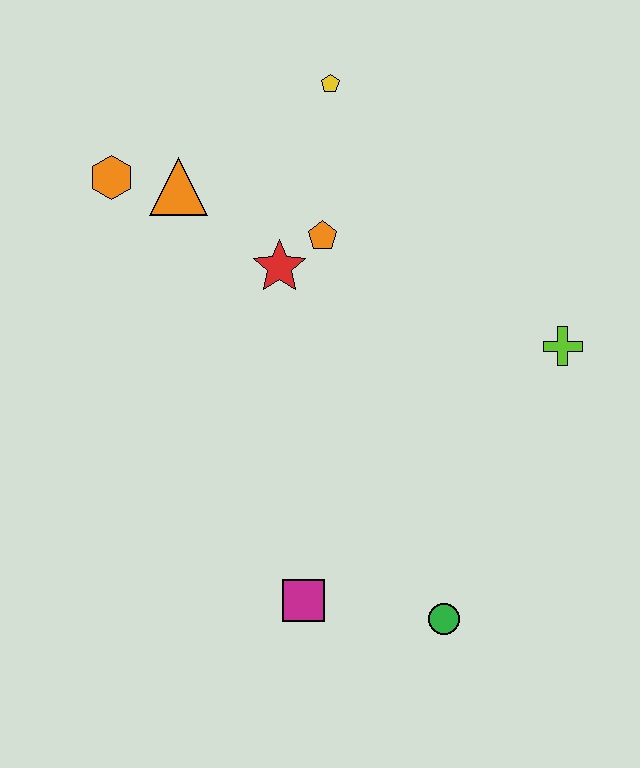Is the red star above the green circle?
Yes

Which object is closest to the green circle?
The magenta square is closest to the green circle.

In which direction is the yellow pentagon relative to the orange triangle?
The yellow pentagon is to the right of the orange triangle.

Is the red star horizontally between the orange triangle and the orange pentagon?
Yes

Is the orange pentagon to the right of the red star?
Yes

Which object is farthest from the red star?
The green circle is farthest from the red star.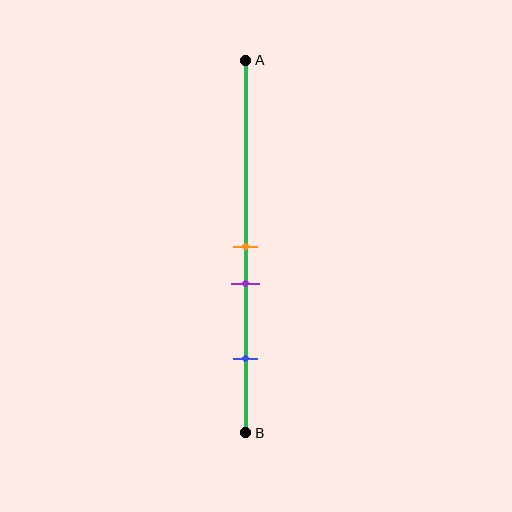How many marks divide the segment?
There are 3 marks dividing the segment.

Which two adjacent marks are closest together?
The orange and purple marks are the closest adjacent pair.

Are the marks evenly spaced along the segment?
No, the marks are not evenly spaced.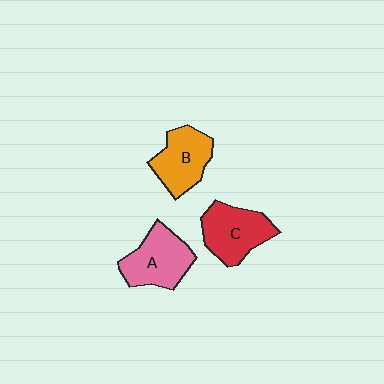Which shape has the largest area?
Shape A (pink).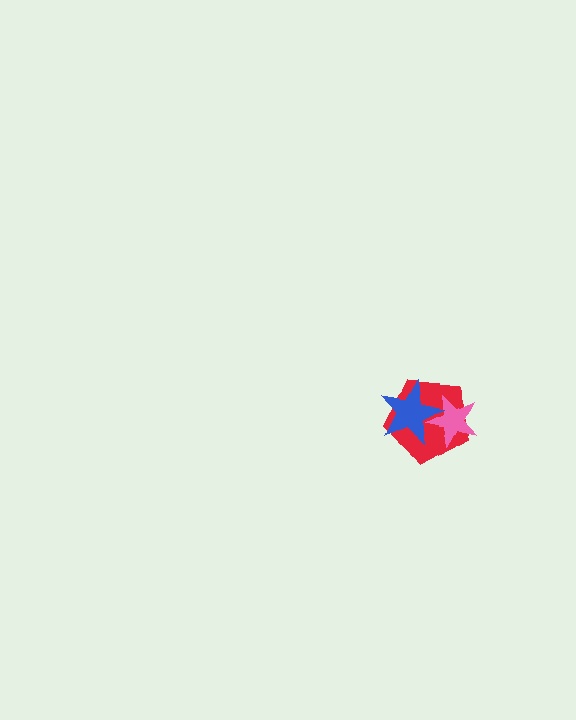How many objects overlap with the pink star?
2 objects overlap with the pink star.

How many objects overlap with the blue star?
2 objects overlap with the blue star.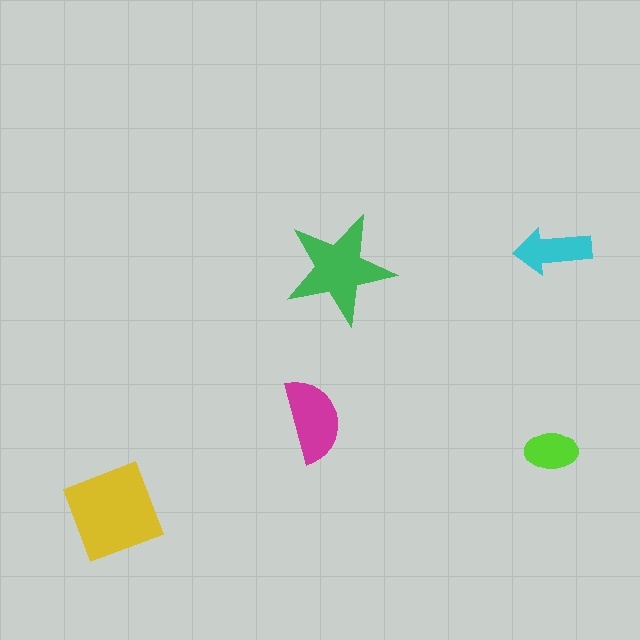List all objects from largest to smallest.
The yellow diamond, the green star, the magenta semicircle, the cyan arrow, the lime ellipse.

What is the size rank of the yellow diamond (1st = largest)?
1st.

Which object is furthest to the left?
The yellow diamond is leftmost.